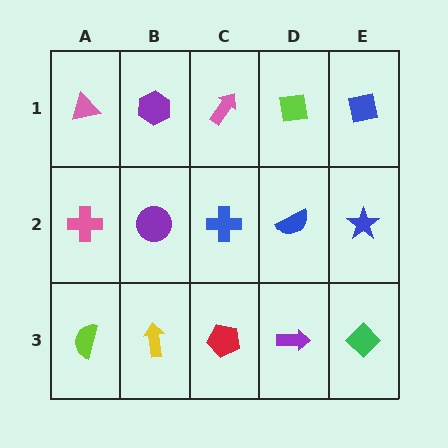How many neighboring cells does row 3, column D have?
3.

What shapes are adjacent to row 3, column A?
A pink cross (row 2, column A), a yellow arrow (row 3, column B).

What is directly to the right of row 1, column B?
A pink arrow.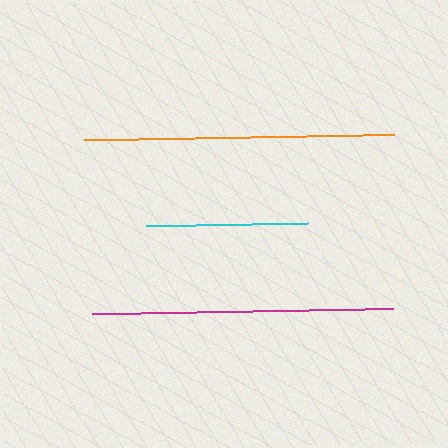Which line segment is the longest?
The orange line is the longest at approximately 310 pixels.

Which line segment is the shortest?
The cyan line is the shortest at approximately 161 pixels.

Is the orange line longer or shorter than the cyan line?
The orange line is longer than the cyan line.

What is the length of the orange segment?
The orange segment is approximately 310 pixels long.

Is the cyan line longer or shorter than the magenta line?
The magenta line is longer than the cyan line.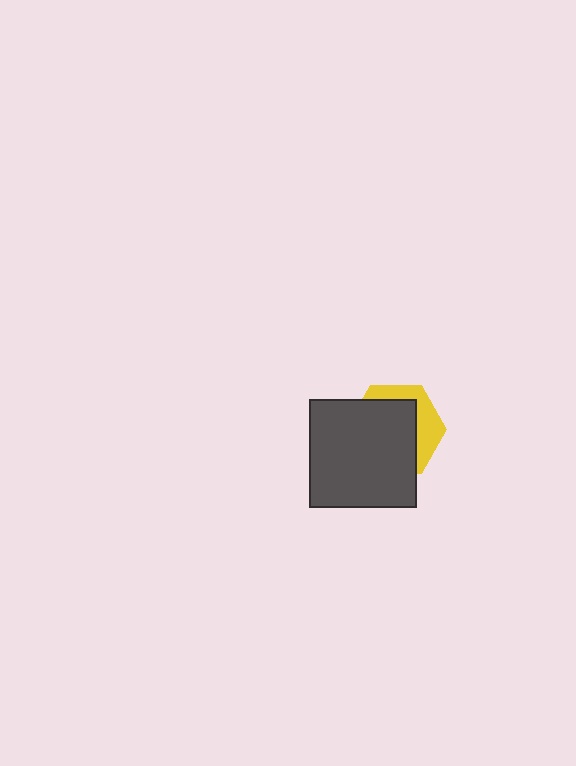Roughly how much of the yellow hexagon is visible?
A small part of it is visible (roughly 33%).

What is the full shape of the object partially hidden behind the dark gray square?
The partially hidden object is a yellow hexagon.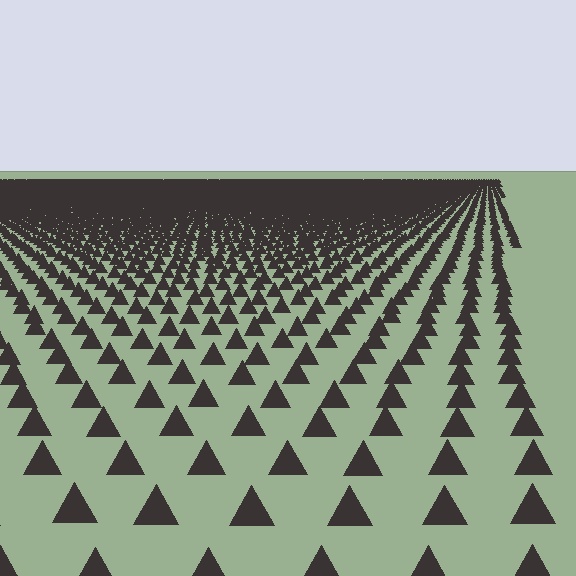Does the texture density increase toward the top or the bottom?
Density increases toward the top.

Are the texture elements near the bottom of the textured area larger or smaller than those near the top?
Larger. Near the bottom, elements are closer to the viewer and appear at a bigger on-screen size.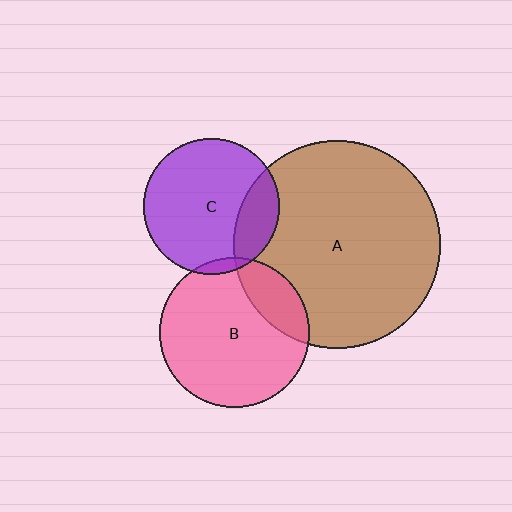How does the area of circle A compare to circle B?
Approximately 1.9 times.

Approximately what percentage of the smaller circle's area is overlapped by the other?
Approximately 20%.